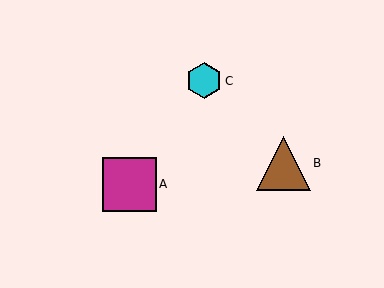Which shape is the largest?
The magenta square (labeled A) is the largest.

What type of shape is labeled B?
Shape B is a brown triangle.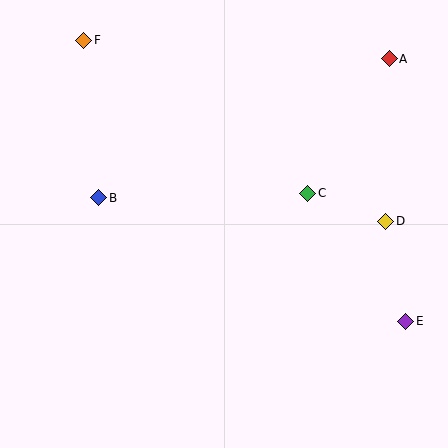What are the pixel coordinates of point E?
Point E is at (405, 322).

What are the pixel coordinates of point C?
Point C is at (308, 193).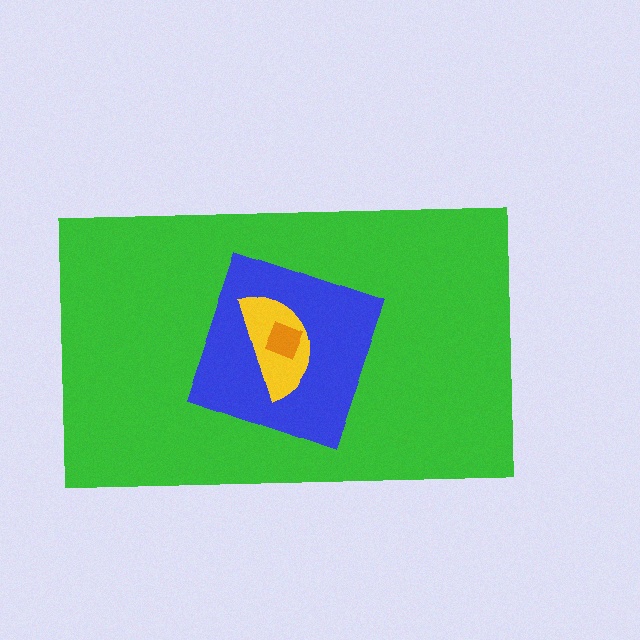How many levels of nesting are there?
4.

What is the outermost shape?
The green rectangle.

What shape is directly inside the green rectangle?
The blue diamond.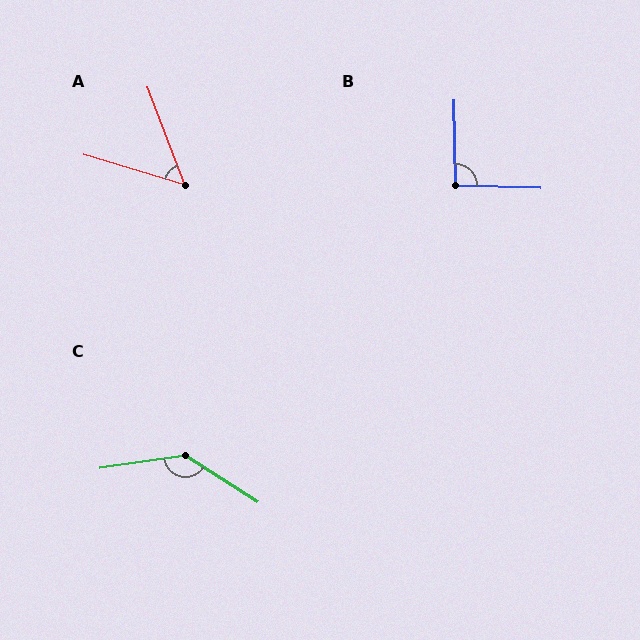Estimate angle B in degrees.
Approximately 92 degrees.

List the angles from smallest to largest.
A (52°), B (92°), C (139°).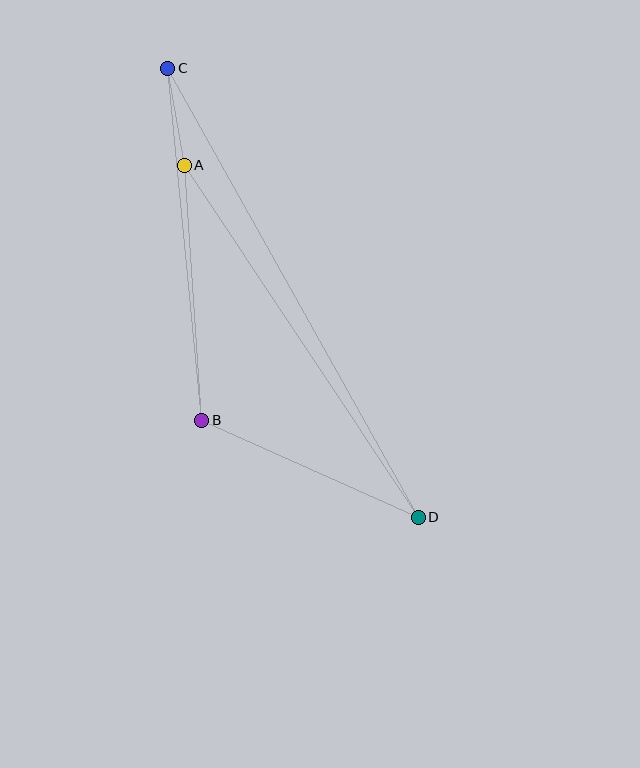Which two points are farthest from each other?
Points C and D are farthest from each other.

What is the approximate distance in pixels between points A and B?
The distance between A and B is approximately 255 pixels.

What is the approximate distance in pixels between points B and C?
The distance between B and C is approximately 354 pixels.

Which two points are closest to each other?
Points A and C are closest to each other.